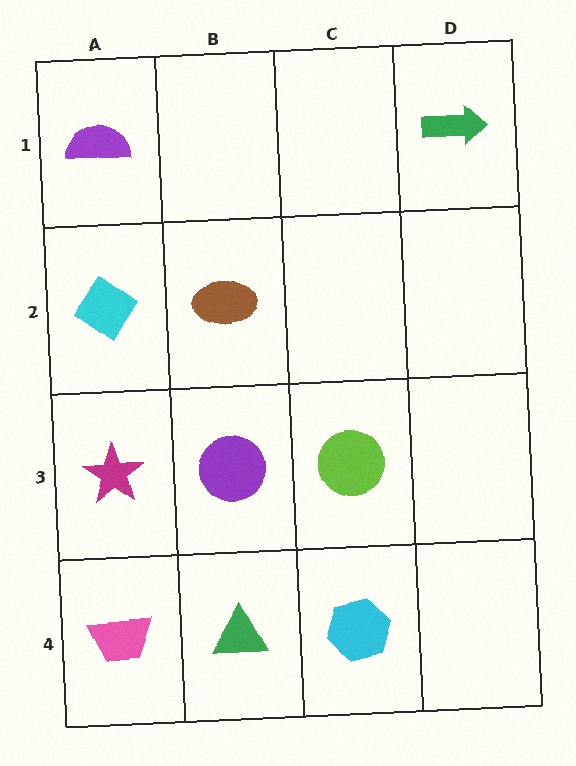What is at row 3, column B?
A purple circle.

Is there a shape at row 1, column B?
No, that cell is empty.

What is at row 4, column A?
A pink trapezoid.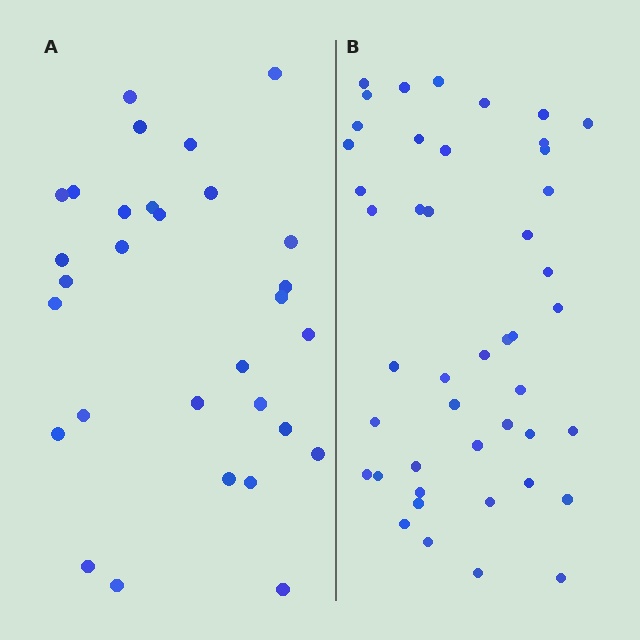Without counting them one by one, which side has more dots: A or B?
Region B (the right region) has more dots.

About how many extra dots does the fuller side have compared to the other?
Region B has approximately 15 more dots than region A.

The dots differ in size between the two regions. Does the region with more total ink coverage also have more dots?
No. Region A has more total ink coverage because its dots are larger, but region B actually contains more individual dots. Total area can be misleading — the number of items is what matters here.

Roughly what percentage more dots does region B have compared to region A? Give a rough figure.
About 50% more.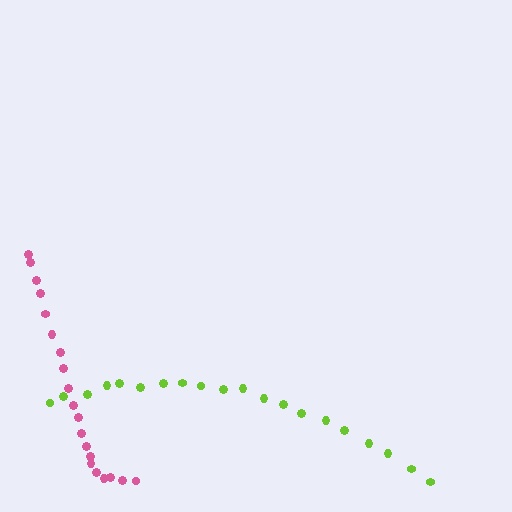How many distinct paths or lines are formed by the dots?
There are 2 distinct paths.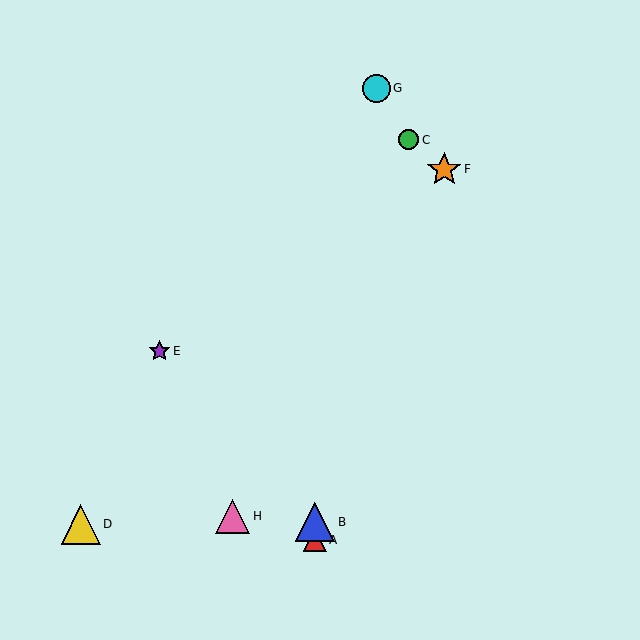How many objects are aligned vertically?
2 objects (A, B) are aligned vertically.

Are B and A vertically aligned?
Yes, both are at x≈315.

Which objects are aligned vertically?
Objects A, B are aligned vertically.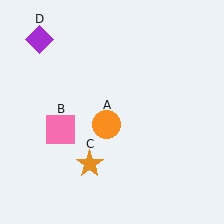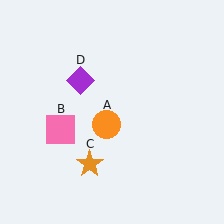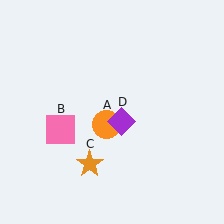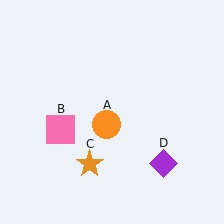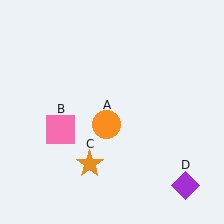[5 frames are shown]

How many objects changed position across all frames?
1 object changed position: purple diamond (object D).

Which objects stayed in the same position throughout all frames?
Orange circle (object A) and pink square (object B) and orange star (object C) remained stationary.